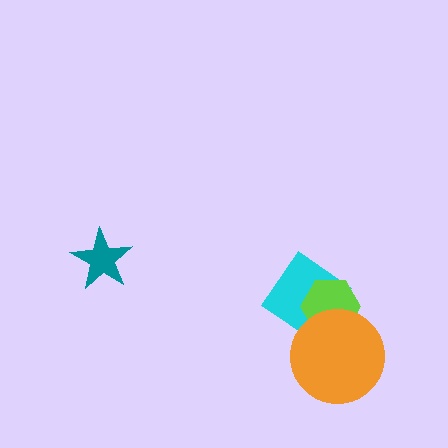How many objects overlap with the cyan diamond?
2 objects overlap with the cyan diamond.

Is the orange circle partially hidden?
No, no other shape covers it.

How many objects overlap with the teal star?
0 objects overlap with the teal star.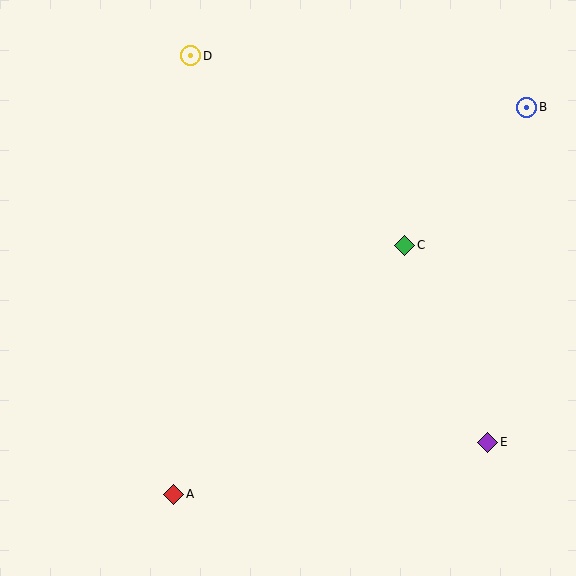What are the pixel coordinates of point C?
Point C is at (405, 245).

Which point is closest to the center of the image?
Point C at (405, 245) is closest to the center.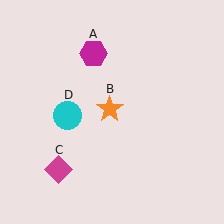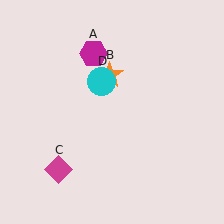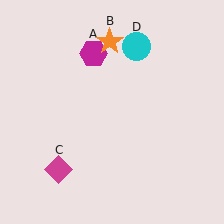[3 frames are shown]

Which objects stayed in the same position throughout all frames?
Magenta hexagon (object A) and magenta diamond (object C) remained stationary.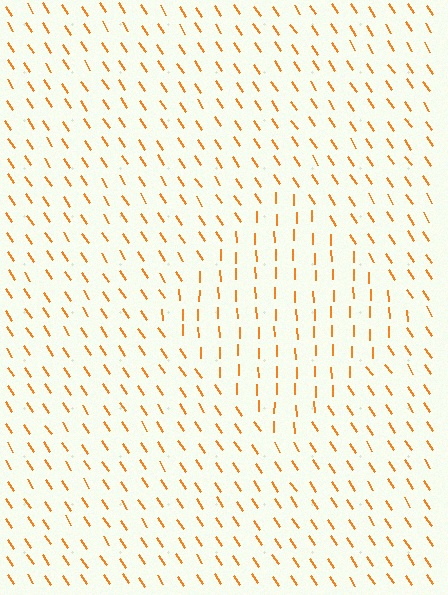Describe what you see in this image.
The image is filled with small orange line segments. A diamond region in the image has lines oriented differently from the surrounding lines, creating a visible texture boundary.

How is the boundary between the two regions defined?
The boundary is defined purely by a change in line orientation (approximately 32 degrees difference). All lines are the same color and thickness.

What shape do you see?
I see a diamond.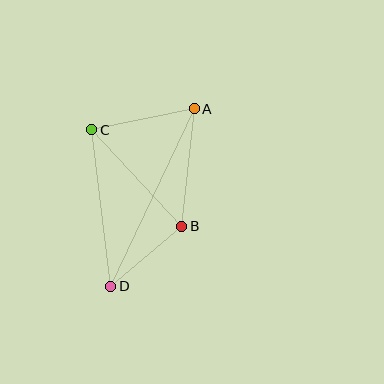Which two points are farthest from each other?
Points A and D are farthest from each other.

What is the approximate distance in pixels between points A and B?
The distance between A and B is approximately 118 pixels.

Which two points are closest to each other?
Points B and D are closest to each other.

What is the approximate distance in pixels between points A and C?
The distance between A and C is approximately 104 pixels.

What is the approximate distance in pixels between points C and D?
The distance between C and D is approximately 158 pixels.